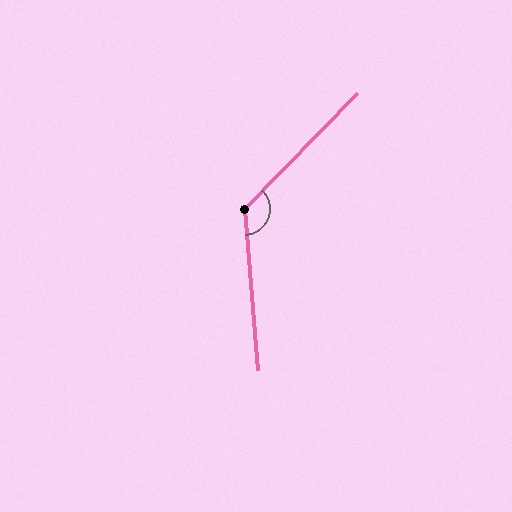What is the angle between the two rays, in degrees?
Approximately 131 degrees.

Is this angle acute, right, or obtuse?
It is obtuse.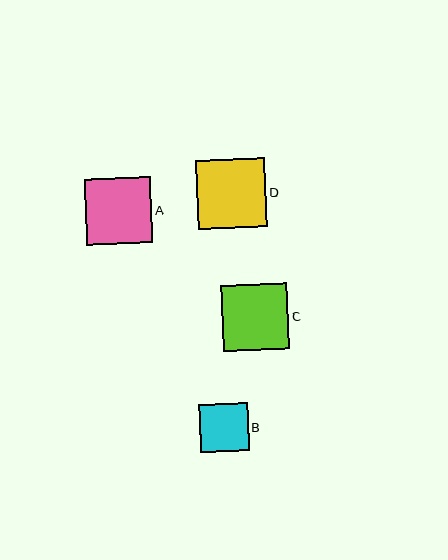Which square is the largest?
Square D is the largest with a size of approximately 69 pixels.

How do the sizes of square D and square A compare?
Square D and square A are approximately the same size.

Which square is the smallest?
Square B is the smallest with a size of approximately 48 pixels.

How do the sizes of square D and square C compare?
Square D and square C are approximately the same size.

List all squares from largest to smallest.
From largest to smallest: D, C, A, B.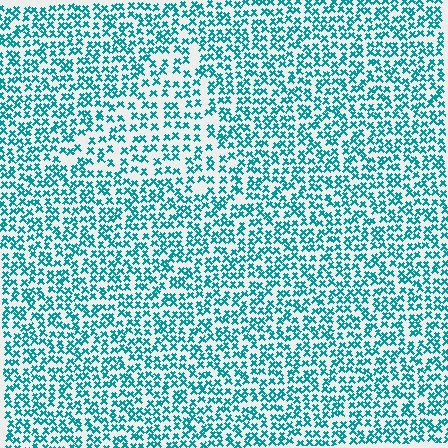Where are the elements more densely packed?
The elements are more densely packed outside the triangle boundary.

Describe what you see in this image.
The image contains small teal elements arranged at two different densities. A triangle-shaped region is visible where the elements are less densely packed than the surrounding area.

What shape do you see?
I see a triangle.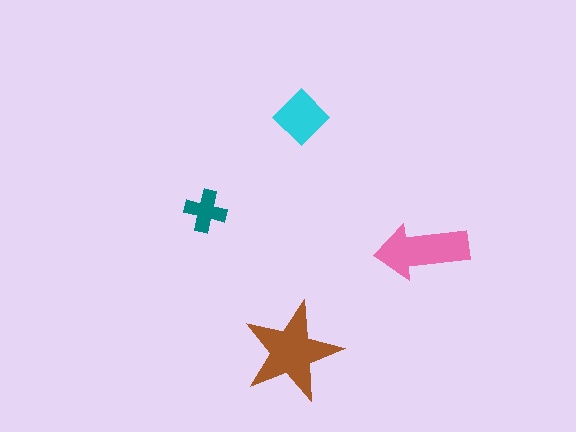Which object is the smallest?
The teal cross.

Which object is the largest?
The brown star.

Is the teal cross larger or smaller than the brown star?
Smaller.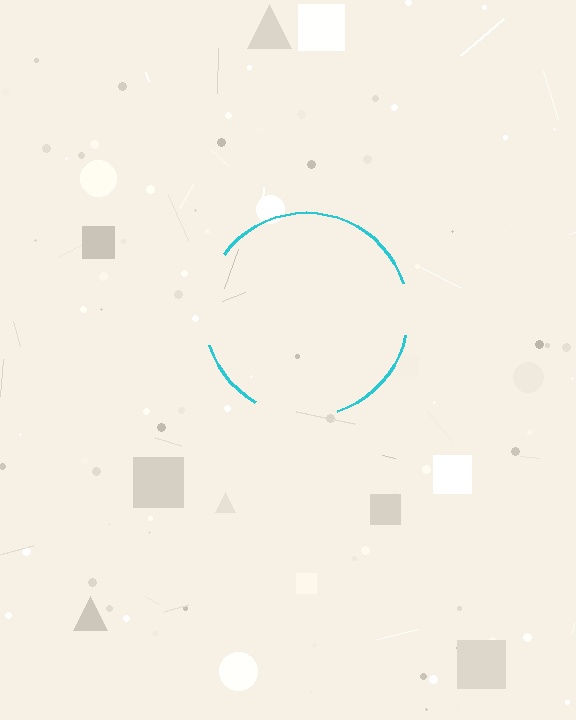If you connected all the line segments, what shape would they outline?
They would outline a circle.